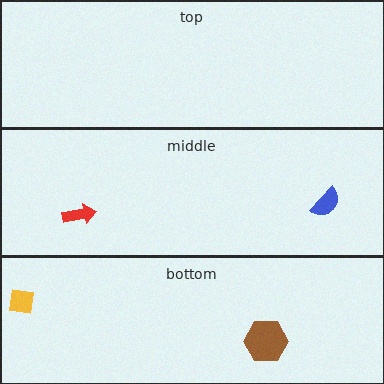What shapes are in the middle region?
The red arrow, the blue semicircle.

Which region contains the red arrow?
The middle region.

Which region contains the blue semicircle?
The middle region.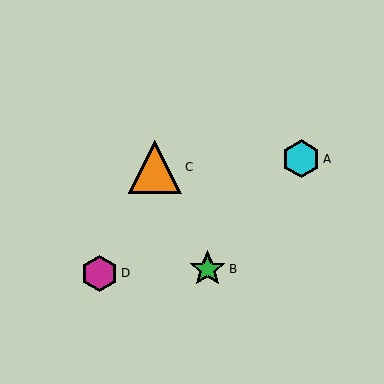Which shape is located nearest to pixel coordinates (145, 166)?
The orange triangle (labeled C) at (155, 167) is nearest to that location.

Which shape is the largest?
The orange triangle (labeled C) is the largest.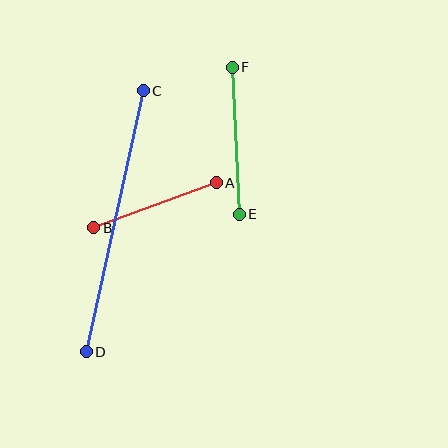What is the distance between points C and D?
The distance is approximately 268 pixels.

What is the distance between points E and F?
The distance is approximately 147 pixels.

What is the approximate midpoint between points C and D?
The midpoint is at approximately (115, 221) pixels.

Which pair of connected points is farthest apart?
Points C and D are farthest apart.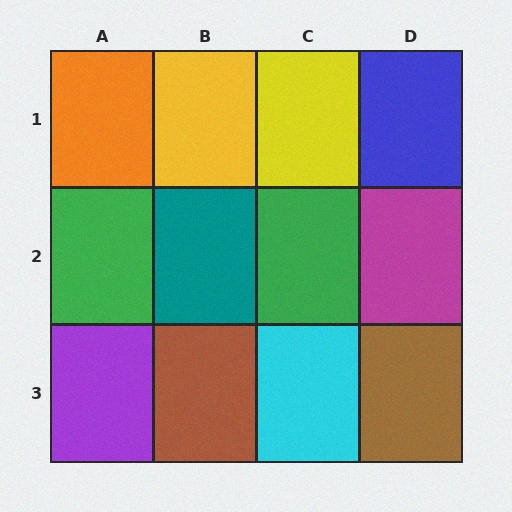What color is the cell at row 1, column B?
Yellow.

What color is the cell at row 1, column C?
Yellow.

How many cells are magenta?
1 cell is magenta.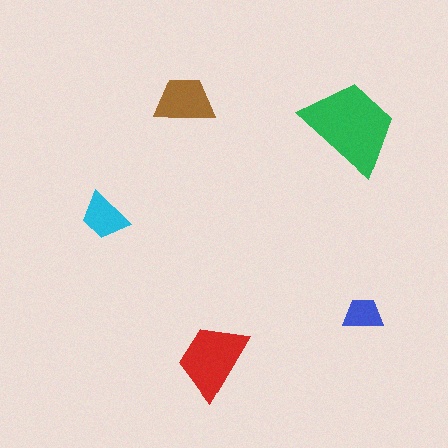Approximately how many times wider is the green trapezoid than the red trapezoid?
About 1.5 times wider.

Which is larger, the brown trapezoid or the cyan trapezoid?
The brown one.